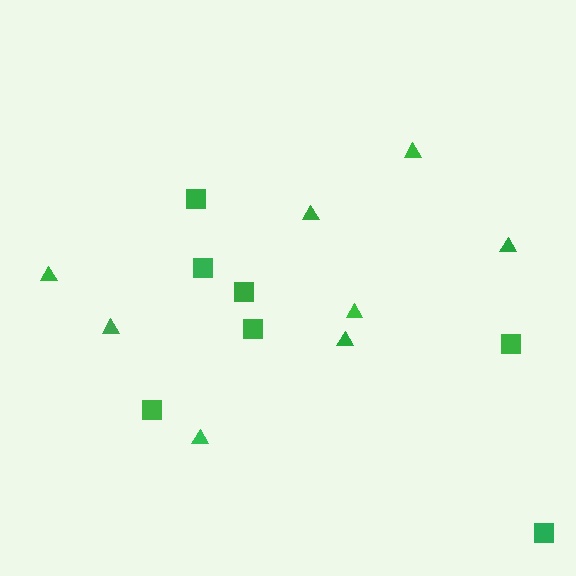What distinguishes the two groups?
There are 2 groups: one group of squares (7) and one group of triangles (8).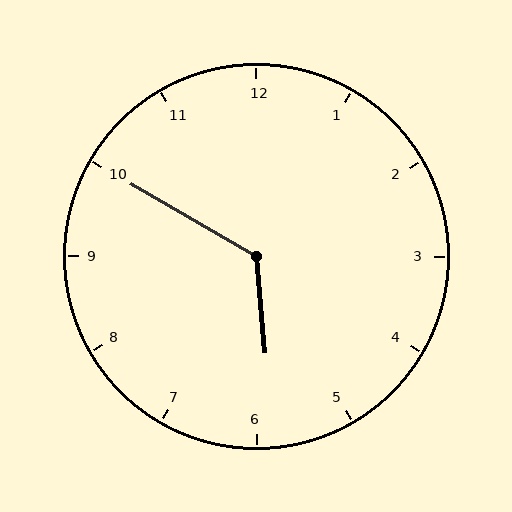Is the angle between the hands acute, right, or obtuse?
It is obtuse.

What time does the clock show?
5:50.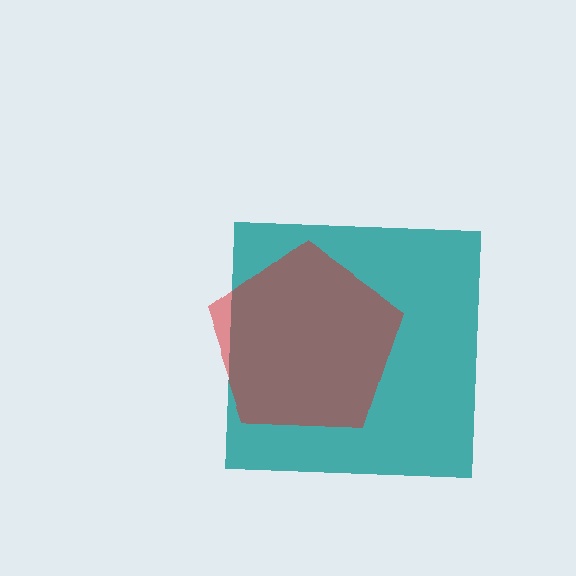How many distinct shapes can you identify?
There are 2 distinct shapes: a teal square, a red pentagon.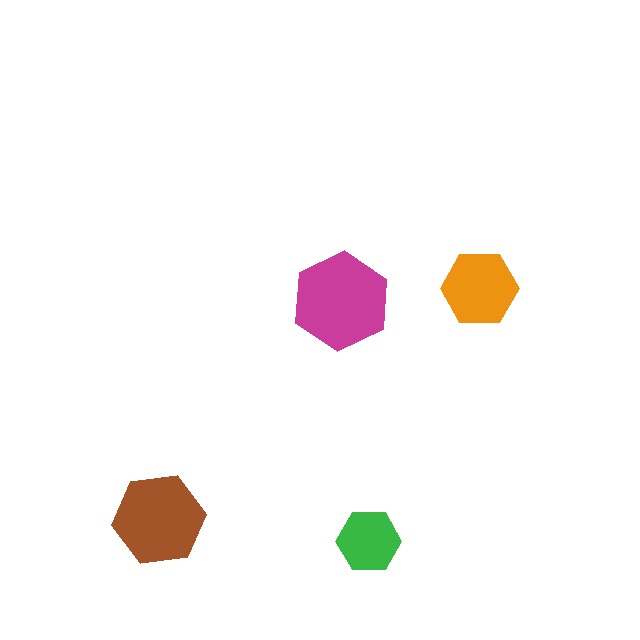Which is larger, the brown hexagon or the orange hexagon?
The brown one.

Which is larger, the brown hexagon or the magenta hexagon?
The magenta one.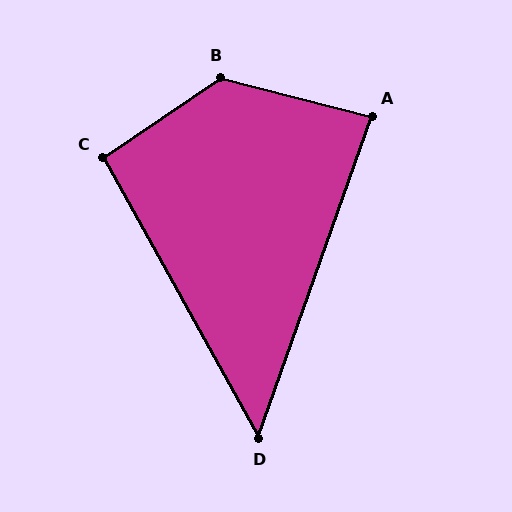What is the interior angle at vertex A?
Approximately 85 degrees (acute).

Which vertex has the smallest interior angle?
D, at approximately 49 degrees.